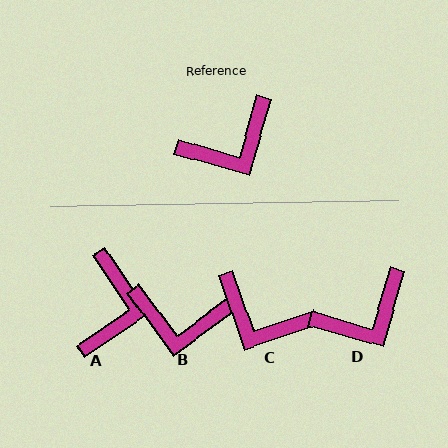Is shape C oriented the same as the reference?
No, it is off by about 55 degrees.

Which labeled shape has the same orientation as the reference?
D.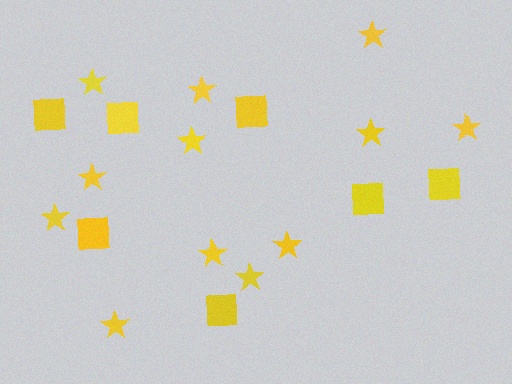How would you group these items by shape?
There are 2 groups: one group of squares (7) and one group of stars (12).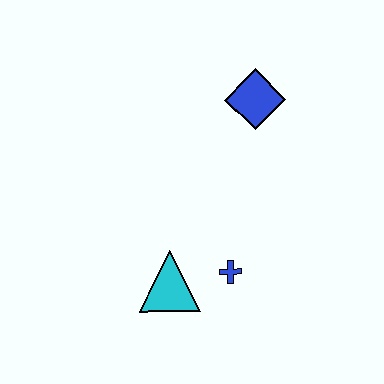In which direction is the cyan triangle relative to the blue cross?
The cyan triangle is to the left of the blue cross.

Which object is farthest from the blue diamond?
The cyan triangle is farthest from the blue diamond.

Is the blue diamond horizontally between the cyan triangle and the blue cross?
No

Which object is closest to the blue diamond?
The blue cross is closest to the blue diamond.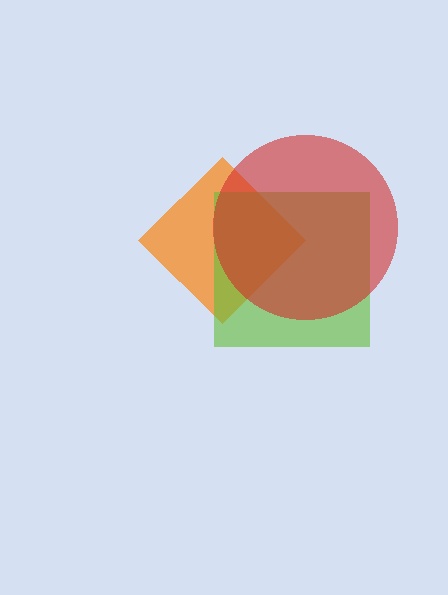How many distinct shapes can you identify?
There are 3 distinct shapes: an orange diamond, a lime square, a red circle.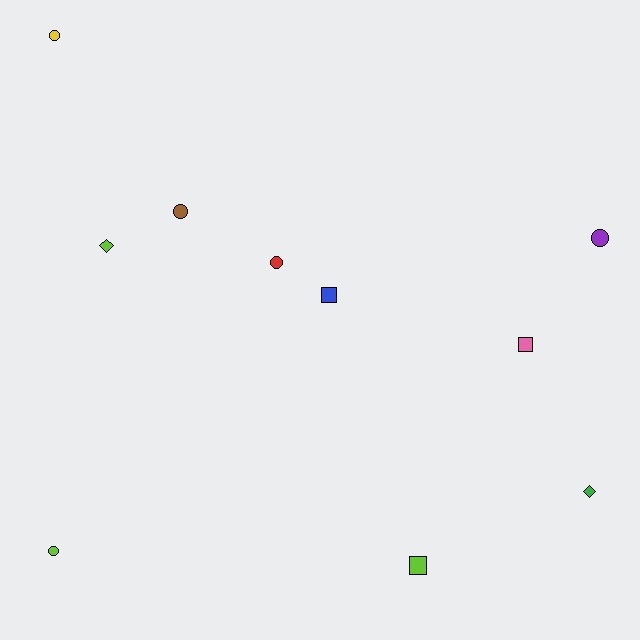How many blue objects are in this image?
There is 1 blue object.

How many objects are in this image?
There are 10 objects.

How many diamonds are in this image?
There are 2 diamonds.